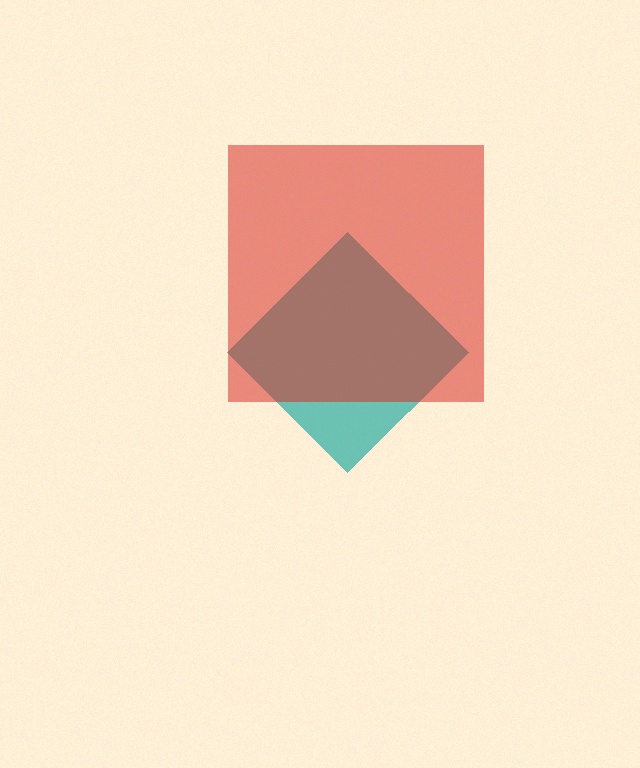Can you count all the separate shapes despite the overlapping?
Yes, there are 2 separate shapes.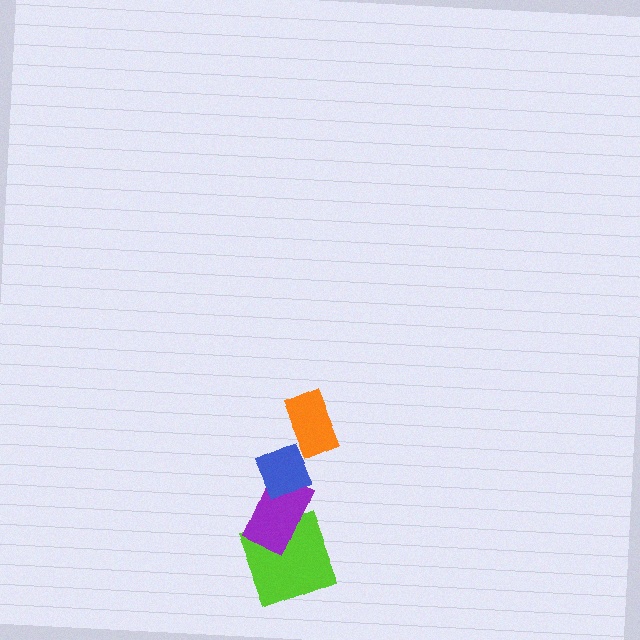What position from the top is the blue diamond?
The blue diamond is 2nd from the top.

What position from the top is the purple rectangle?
The purple rectangle is 3rd from the top.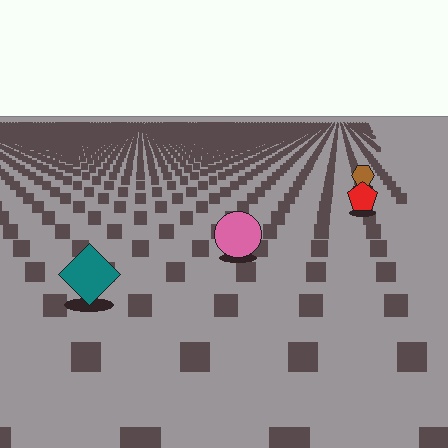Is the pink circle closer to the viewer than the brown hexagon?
Yes. The pink circle is closer — you can tell from the texture gradient: the ground texture is coarser near it.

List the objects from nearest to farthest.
From nearest to farthest: the teal diamond, the pink circle, the red pentagon, the brown hexagon.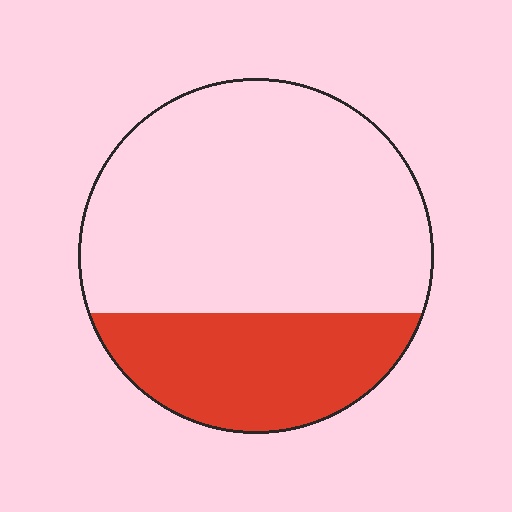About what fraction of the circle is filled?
About one third (1/3).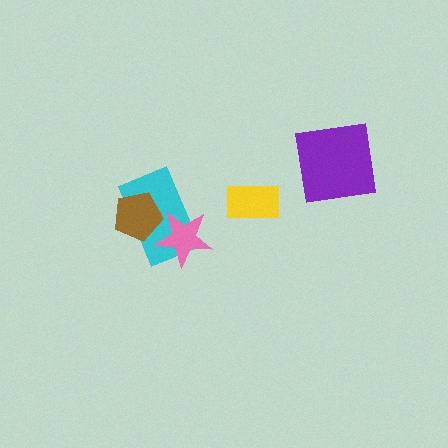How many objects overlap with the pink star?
2 objects overlap with the pink star.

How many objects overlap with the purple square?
0 objects overlap with the purple square.